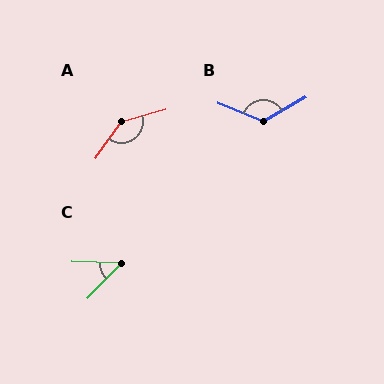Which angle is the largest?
A, at approximately 141 degrees.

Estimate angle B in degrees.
Approximately 128 degrees.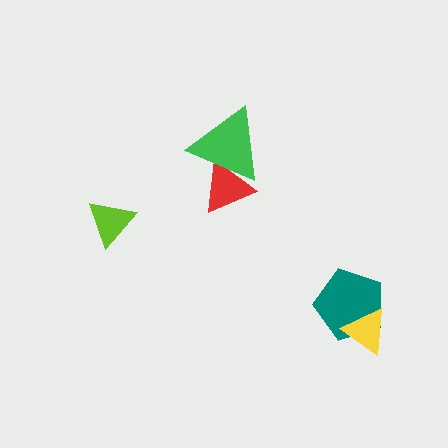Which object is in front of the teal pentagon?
The yellow triangle is in front of the teal pentagon.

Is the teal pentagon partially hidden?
Yes, it is partially covered by another shape.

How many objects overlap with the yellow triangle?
1 object overlaps with the yellow triangle.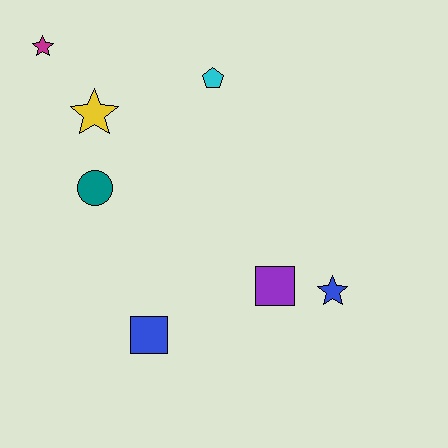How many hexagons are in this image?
There are no hexagons.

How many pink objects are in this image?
There are no pink objects.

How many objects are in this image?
There are 7 objects.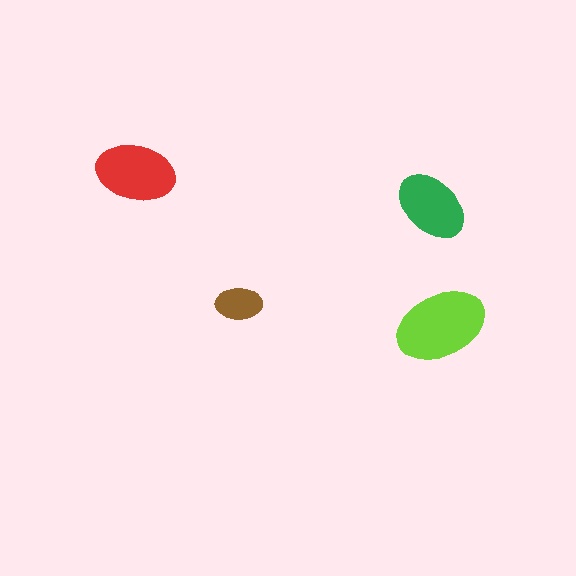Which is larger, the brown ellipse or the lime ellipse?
The lime one.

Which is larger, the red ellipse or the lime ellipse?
The lime one.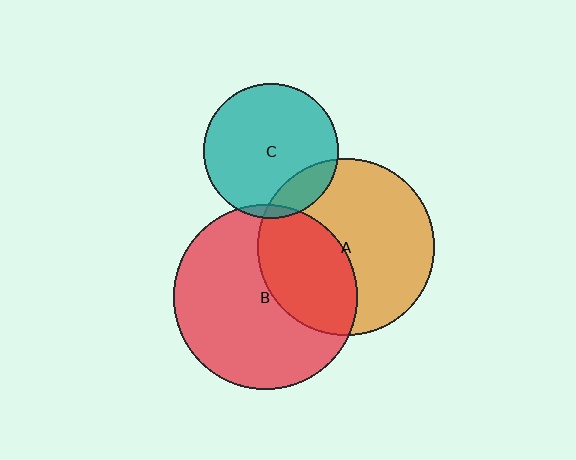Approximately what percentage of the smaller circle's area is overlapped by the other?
Approximately 15%.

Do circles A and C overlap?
Yes.